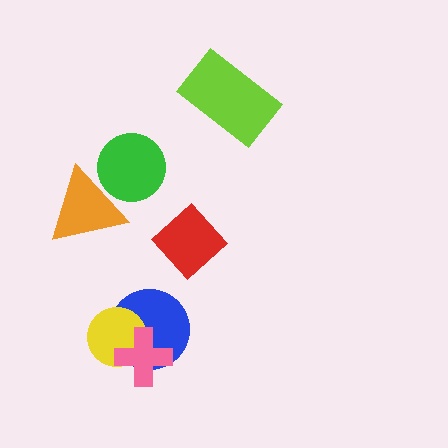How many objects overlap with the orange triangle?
1 object overlaps with the orange triangle.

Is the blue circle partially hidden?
Yes, it is partially covered by another shape.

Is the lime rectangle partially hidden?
No, no other shape covers it.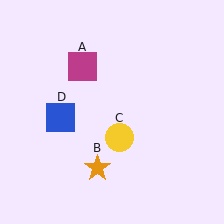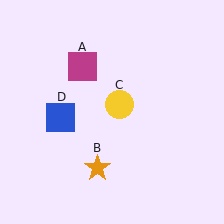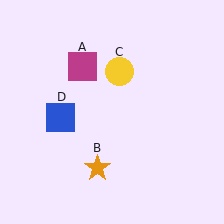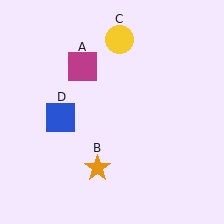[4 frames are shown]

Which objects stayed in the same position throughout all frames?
Magenta square (object A) and orange star (object B) and blue square (object D) remained stationary.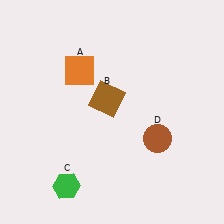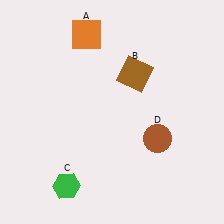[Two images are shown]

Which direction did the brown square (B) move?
The brown square (B) moved right.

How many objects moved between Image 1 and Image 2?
2 objects moved between the two images.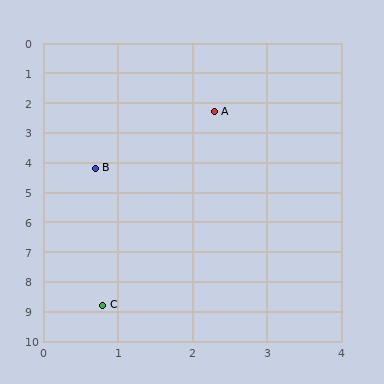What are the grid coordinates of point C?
Point C is at approximately (0.8, 8.8).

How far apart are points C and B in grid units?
Points C and B are about 4.6 grid units apart.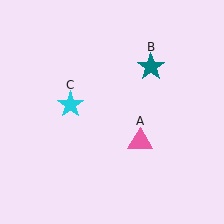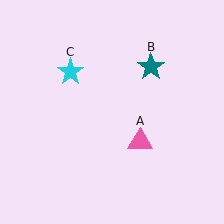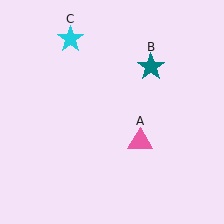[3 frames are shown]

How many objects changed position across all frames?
1 object changed position: cyan star (object C).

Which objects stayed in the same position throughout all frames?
Pink triangle (object A) and teal star (object B) remained stationary.